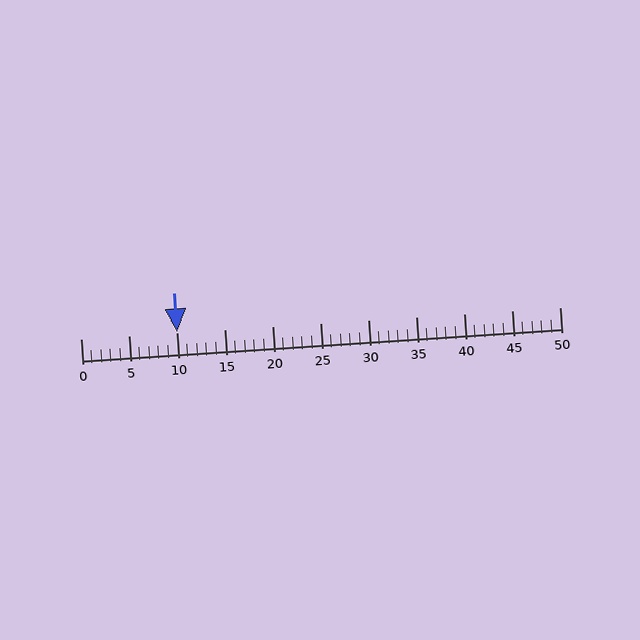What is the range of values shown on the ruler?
The ruler shows values from 0 to 50.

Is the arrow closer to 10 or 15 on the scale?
The arrow is closer to 10.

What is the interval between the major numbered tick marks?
The major tick marks are spaced 5 units apart.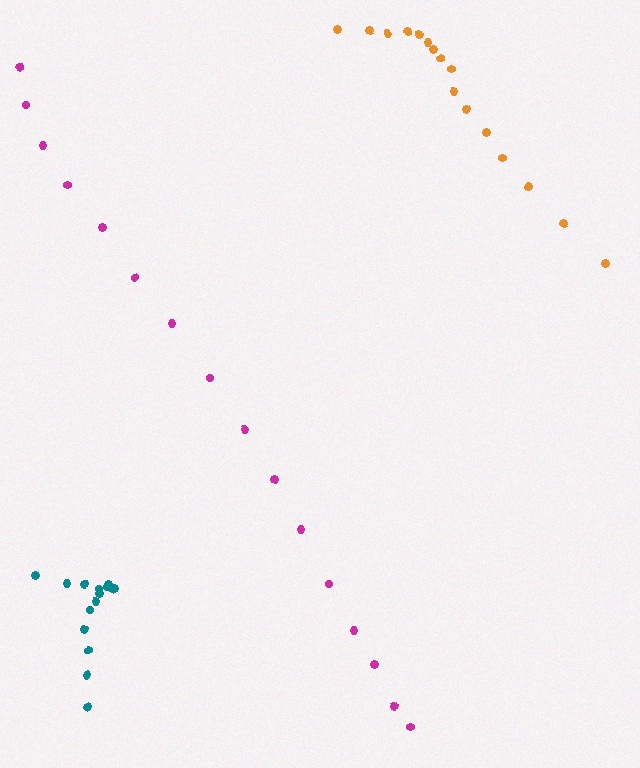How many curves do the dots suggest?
There are 3 distinct paths.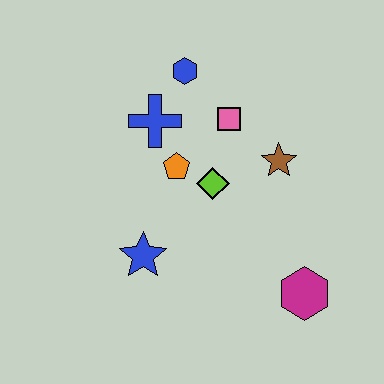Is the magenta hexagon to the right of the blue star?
Yes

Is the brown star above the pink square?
No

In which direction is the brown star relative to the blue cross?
The brown star is to the right of the blue cross.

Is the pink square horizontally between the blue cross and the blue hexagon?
No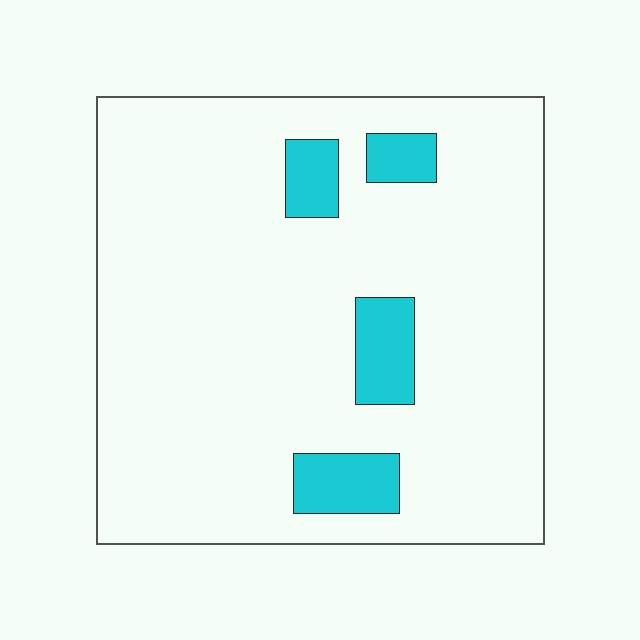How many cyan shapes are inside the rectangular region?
4.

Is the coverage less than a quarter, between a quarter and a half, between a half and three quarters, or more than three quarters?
Less than a quarter.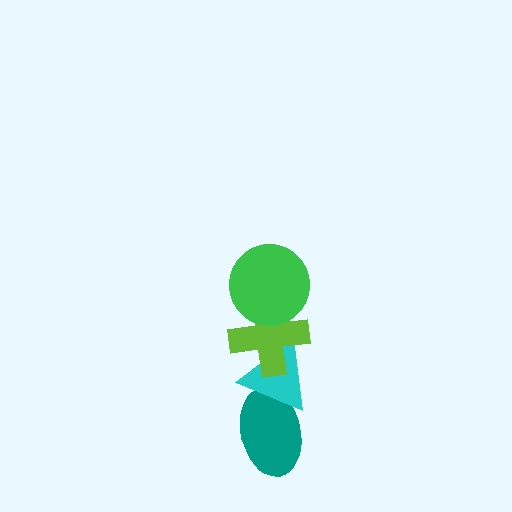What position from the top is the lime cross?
The lime cross is 2nd from the top.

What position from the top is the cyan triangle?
The cyan triangle is 3rd from the top.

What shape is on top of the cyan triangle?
The lime cross is on top of the cyan triangle.